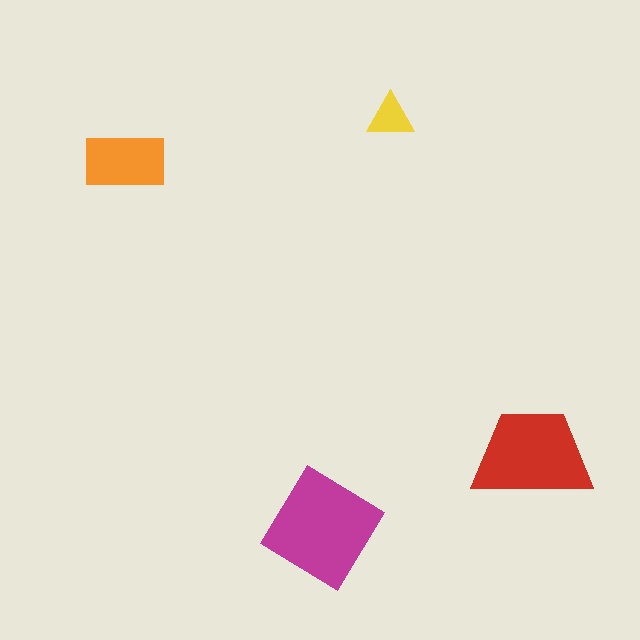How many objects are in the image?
There are 4 objects in the image.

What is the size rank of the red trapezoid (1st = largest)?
2nd.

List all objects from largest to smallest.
The magenta diamond, the red trapezoid, the orange rectangle, the yellow triangle.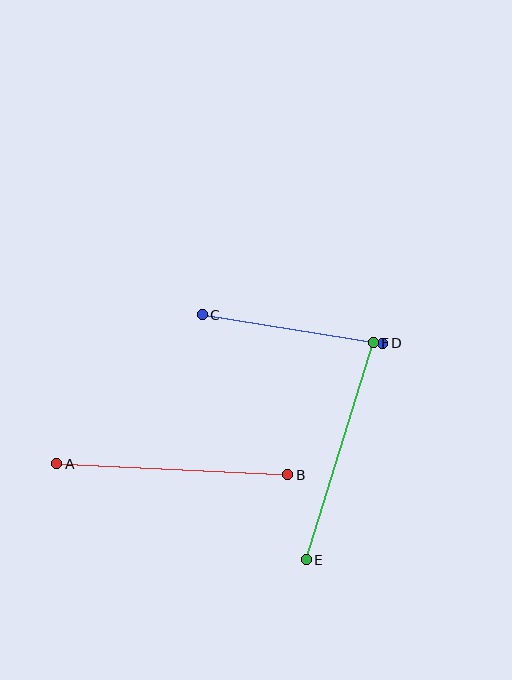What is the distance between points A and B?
The distance is approximately 231 pixels.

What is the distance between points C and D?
The distance is approximately 182 pixels.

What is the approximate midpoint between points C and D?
The midpoint is at approximately (292, 329) pixels.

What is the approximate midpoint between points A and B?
The midpoint is at approximately (172, 469) pixels.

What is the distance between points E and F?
The distance is approximately 227 pixels.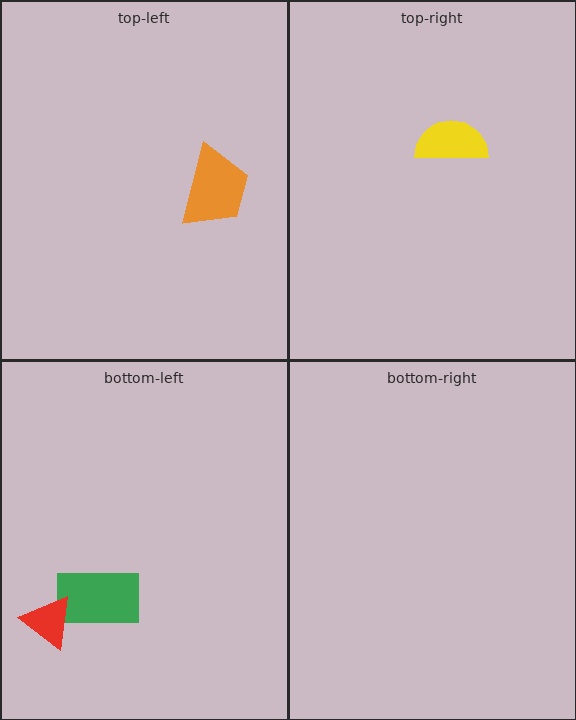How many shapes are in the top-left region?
1.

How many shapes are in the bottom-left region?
2.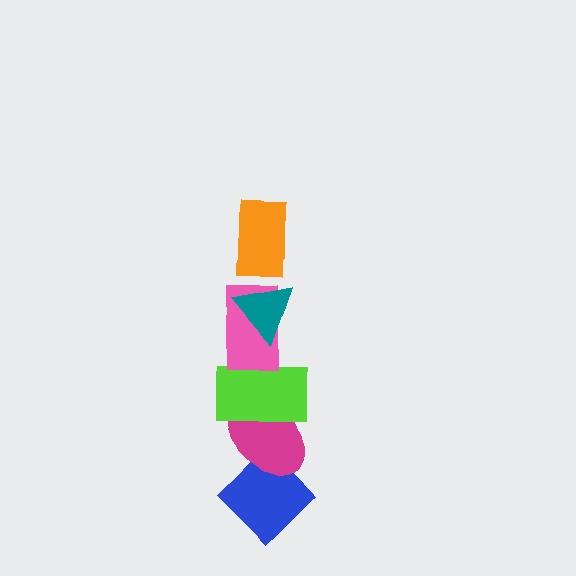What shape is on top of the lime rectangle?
The pink rectangle is on top of the lime rectangle.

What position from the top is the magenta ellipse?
The magenta ellipse is 5th from the top.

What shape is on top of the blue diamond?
The magenta ellipse is on top of the blue diamond.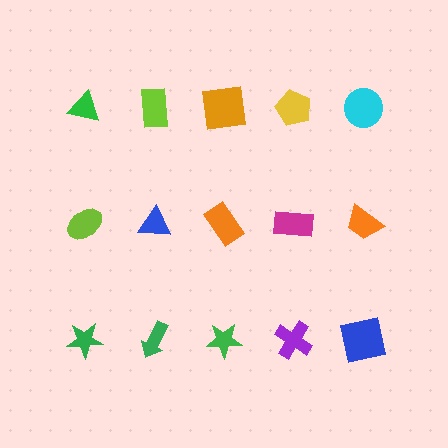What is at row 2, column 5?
An orange trapezoid.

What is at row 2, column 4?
A magenta rectangle.